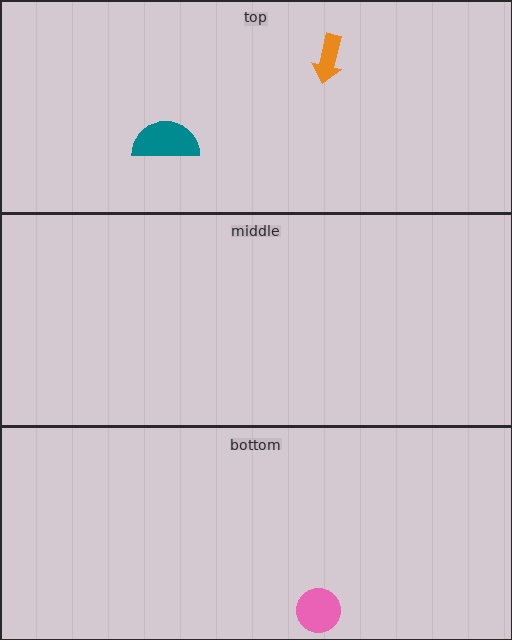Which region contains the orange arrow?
The top region.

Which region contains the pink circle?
The bottom region.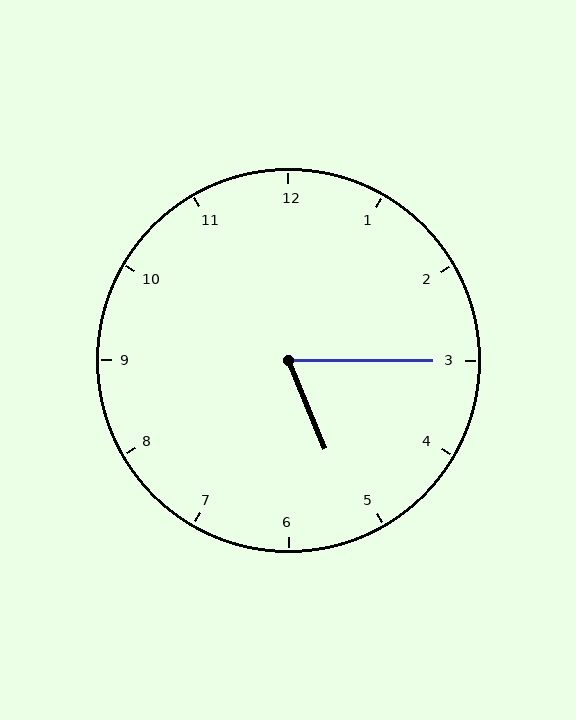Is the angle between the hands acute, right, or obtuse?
It is acute.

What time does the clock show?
5:15.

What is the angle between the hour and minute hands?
Approximately 68 degrees.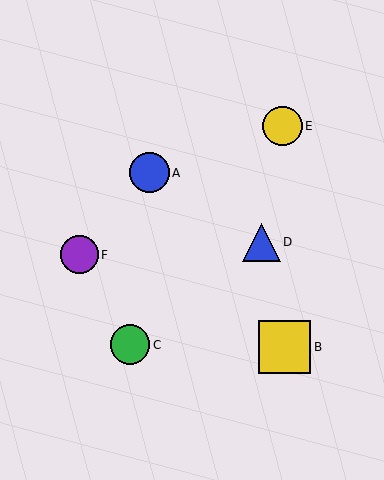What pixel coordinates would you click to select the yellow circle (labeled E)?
Click at (283, 126) to select the yellow circle E.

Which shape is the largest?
The yellow square (labeled B) is the largest.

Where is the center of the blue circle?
The center of the blue circle is at (149, 173).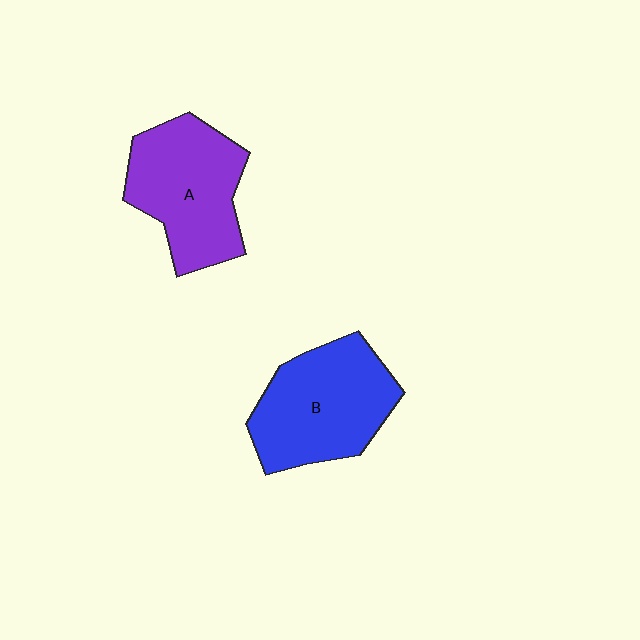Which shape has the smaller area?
Shape A (purple).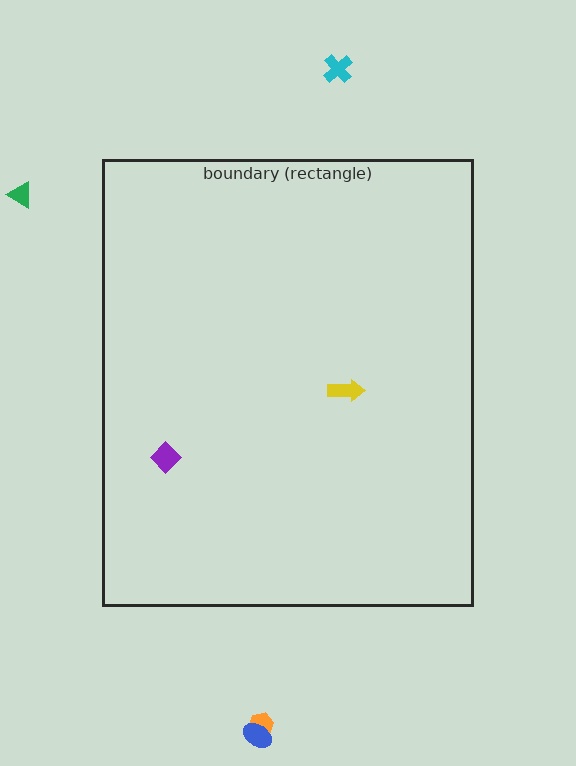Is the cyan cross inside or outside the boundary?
Outside.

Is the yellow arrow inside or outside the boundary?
Inside.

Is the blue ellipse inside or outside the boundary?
Outside.